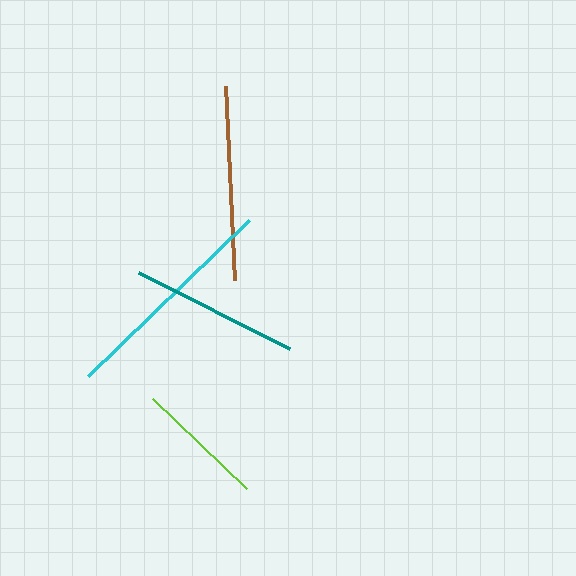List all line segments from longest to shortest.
From longest to shortest: cyan, brown, teal, lime.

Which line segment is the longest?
The cyan line is the longest at approximately 224 pixels.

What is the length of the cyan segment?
The cyan segment is approximately 224 pixels long.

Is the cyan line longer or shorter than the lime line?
The cyan line is longer than the lime line.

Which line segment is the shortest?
The lime line is the shortest at approximately 130 pixels.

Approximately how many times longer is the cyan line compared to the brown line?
The cyan line is approximately 1.2 times the length of the brown line.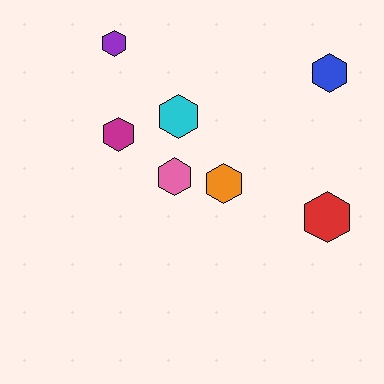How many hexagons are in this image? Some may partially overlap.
There are 7 hexagons.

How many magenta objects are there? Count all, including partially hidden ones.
There is 1 magenta object.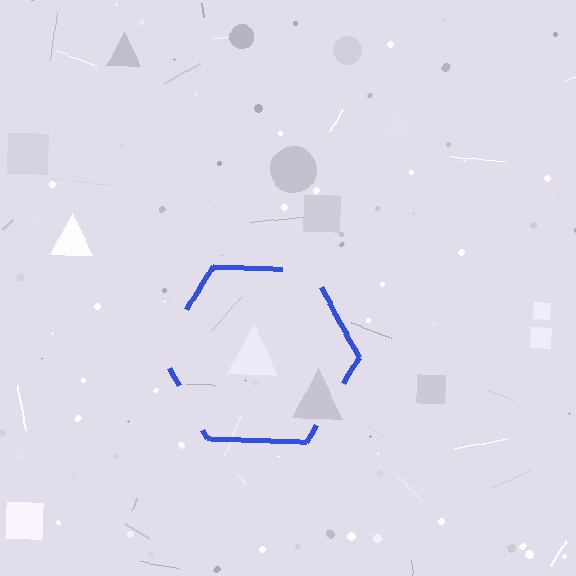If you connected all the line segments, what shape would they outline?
They would outline a hexagon.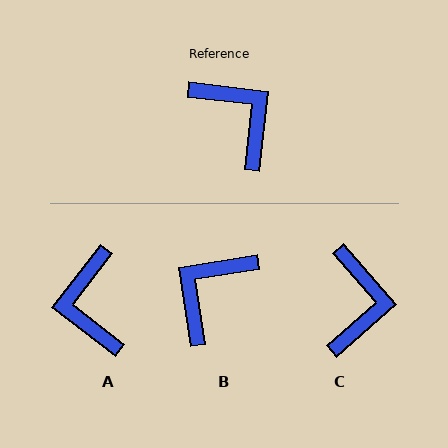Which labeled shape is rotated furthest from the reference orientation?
A, about 149 degrees away.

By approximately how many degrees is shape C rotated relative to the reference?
Approximately 42 degrees clockwise.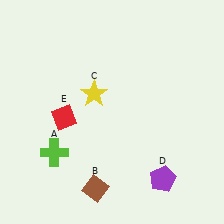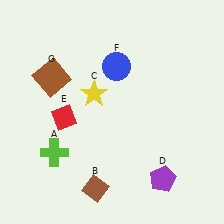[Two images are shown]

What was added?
A blue circle (F), a brown square (G) were added in Image 2.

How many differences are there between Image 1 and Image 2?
There are 2 differences between the two images.